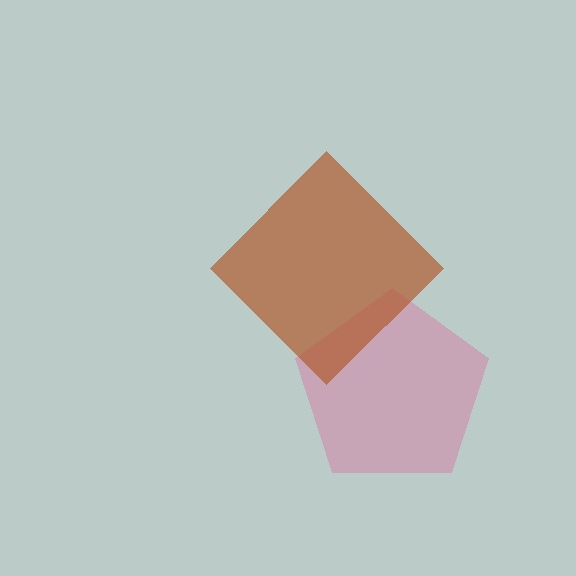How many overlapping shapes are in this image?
There are 2 overlapping shapes in the image.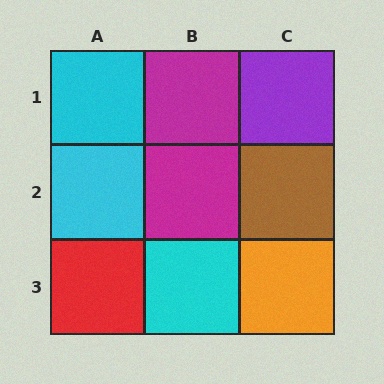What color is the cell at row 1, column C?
Purple.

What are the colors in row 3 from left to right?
Red, cyan, orange.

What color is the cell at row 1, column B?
Magenta.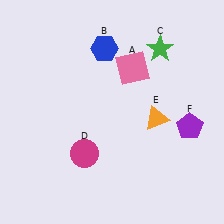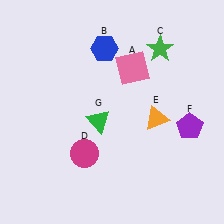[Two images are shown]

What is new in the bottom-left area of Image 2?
A green triangle (G) was added in the bottom-left area of Image 2.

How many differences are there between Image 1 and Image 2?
There is 1 difference between the two images.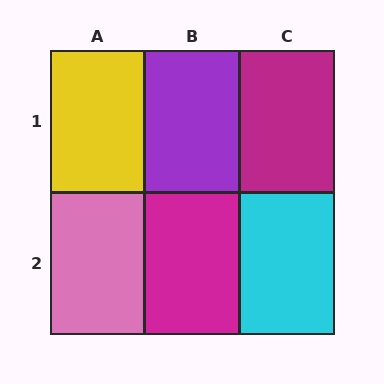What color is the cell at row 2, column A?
Pink.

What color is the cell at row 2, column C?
Cyan.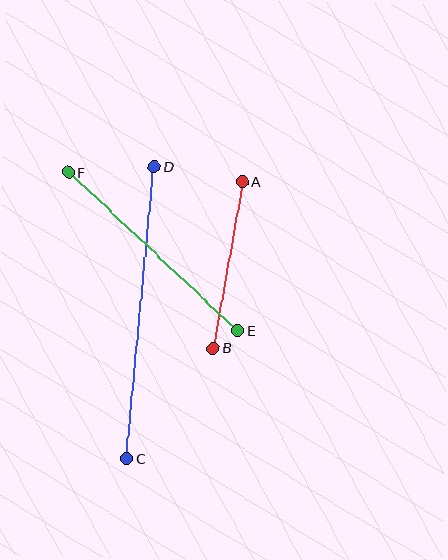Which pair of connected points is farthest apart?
Points C and D are farthest apart.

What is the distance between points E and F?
The distance is approximately 232 pixels.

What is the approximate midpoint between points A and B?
The midpoint is at approximately (228, 265) pixels.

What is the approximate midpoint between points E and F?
The midpoint is at approximately (153, 251) pixels.